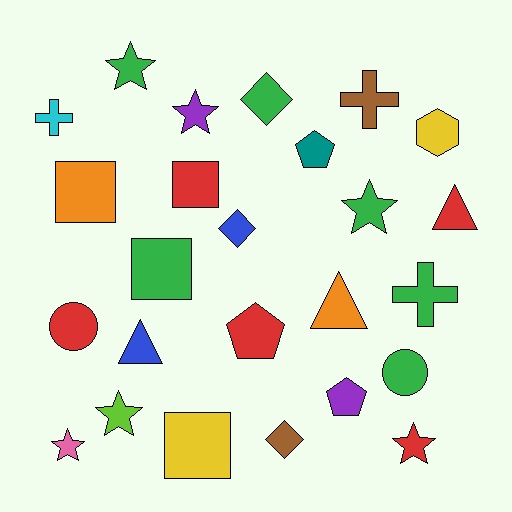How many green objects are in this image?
There are 6 green objects.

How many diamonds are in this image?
There are 3 diamonds.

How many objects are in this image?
There are 25 objects.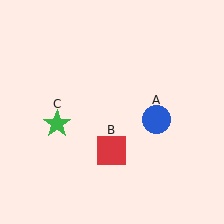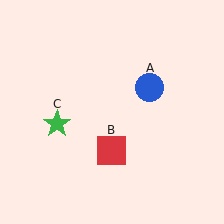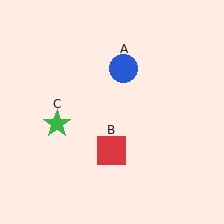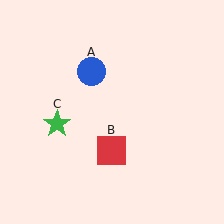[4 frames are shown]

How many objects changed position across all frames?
1 object changed position: blue circle (object A).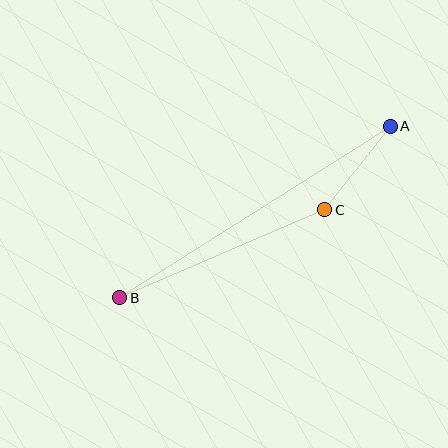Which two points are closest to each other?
Points A and C are closest to each other.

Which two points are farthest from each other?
Points A and B are farthest from each other.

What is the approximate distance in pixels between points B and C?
The distance between B and C is approximately 224 pixels.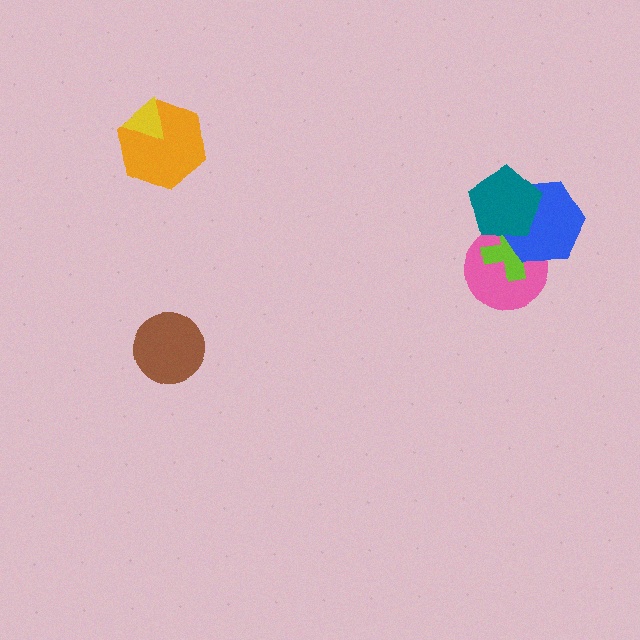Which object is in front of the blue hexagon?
The teal pentagon is in front of the blue hexagon.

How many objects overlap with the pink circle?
3 objects overlap with the pink circle.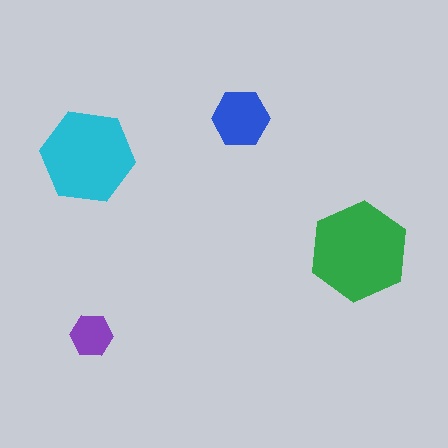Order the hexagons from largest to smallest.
the green one, the cyan one, the blue one, the purple one.